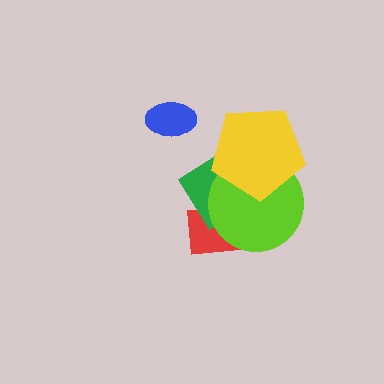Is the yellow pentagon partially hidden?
No, no other shape covers it.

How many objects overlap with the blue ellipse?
0 objects overlap with the blue ellipse.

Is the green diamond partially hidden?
Yes, it is partially covered by another shape.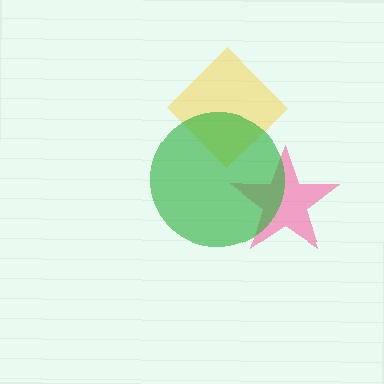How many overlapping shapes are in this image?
There are 3 overlapping shapes in the image.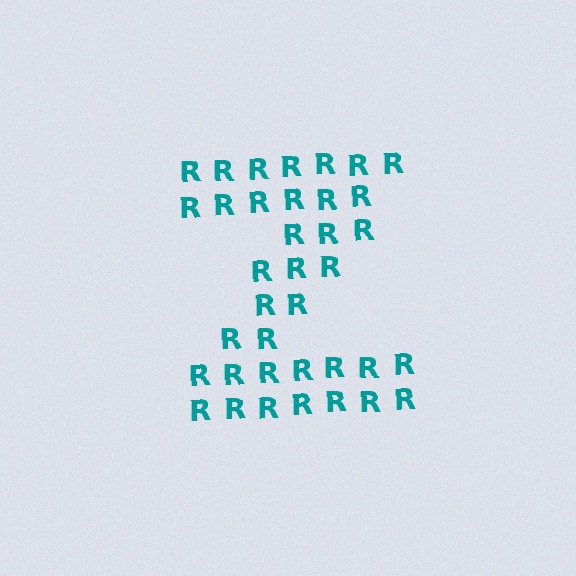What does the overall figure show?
The overall figure shows the letter Z.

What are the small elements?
The small elements are letter R's.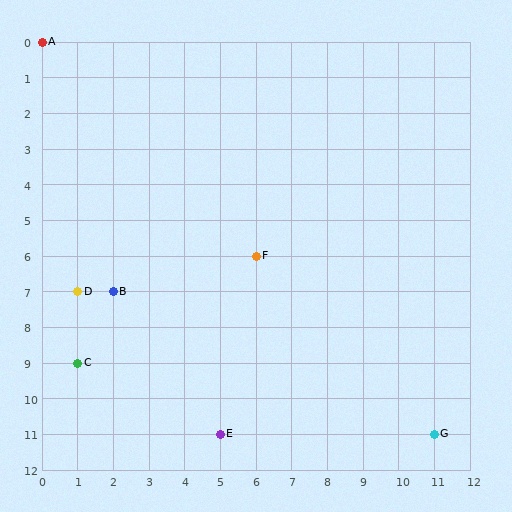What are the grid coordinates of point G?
Point G is at grid coordinates (11, 11).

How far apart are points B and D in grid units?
Points B and D are 1 column apart.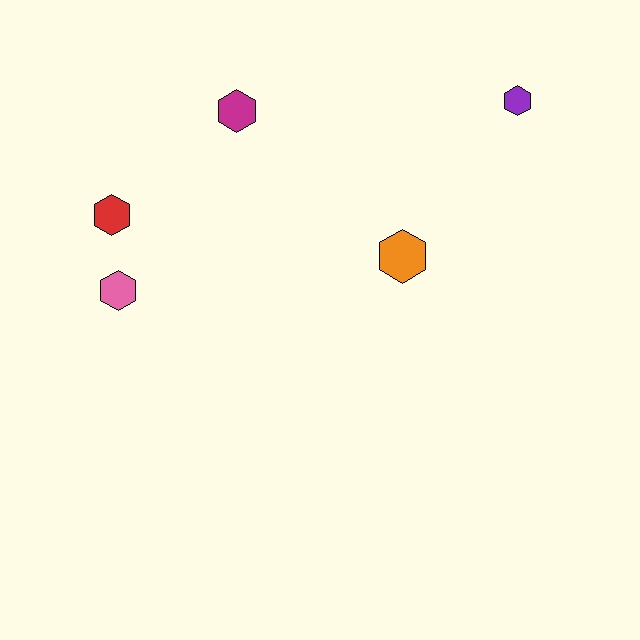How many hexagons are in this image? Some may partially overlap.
There are 5 hexagons.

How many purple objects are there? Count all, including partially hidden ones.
There is 1 purple object.